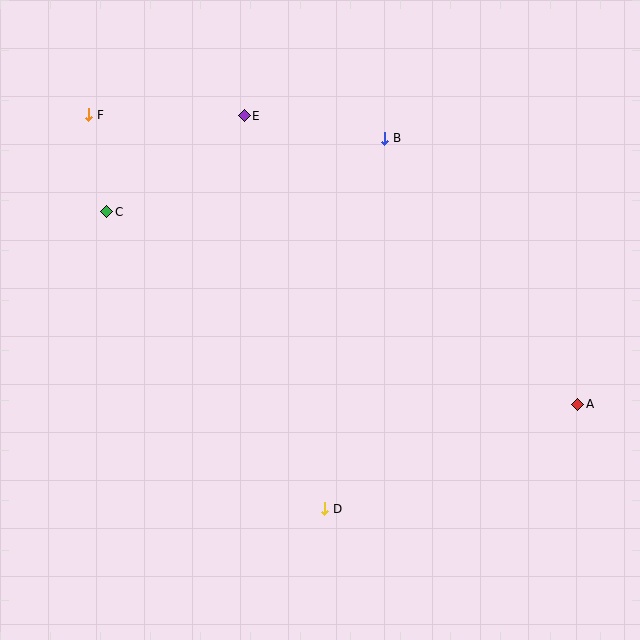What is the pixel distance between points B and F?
The distance between B and F is 297 pixels.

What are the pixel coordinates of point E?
Point E is at (244, 116).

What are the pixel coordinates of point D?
Point D is at (324, 509).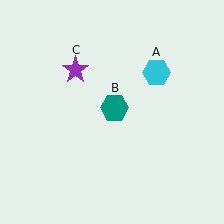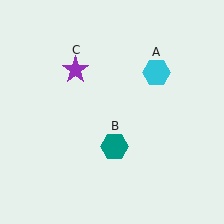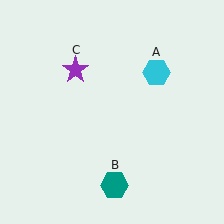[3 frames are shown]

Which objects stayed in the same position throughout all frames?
Cyan hexagon (object A) and purple star (object C) remained stationary.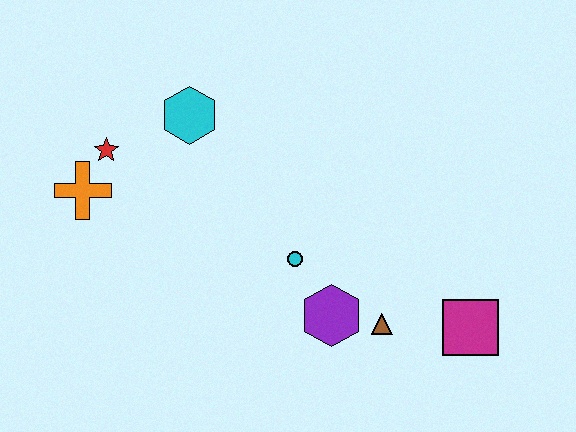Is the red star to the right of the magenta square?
No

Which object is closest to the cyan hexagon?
The red star is closest to the cyan hexagon.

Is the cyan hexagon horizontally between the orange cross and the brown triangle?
Yes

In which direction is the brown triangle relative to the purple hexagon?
The brown triangle is to the right of the purple hexagon.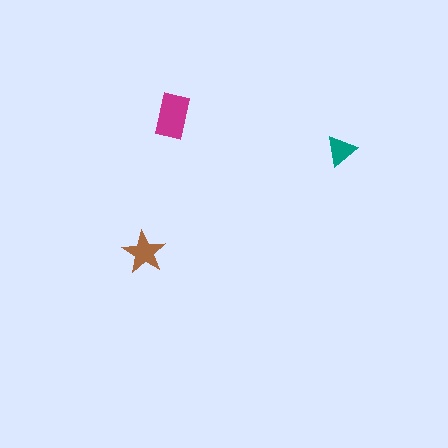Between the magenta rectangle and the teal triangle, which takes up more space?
The magenta rectangle.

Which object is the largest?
The magenta rectangle.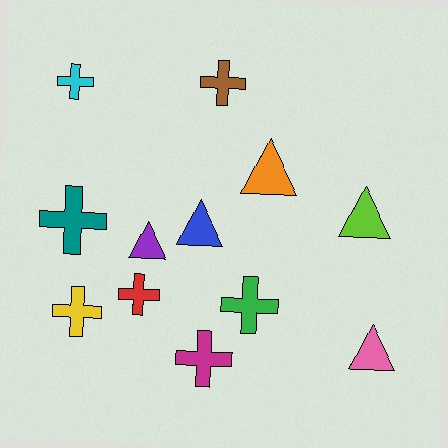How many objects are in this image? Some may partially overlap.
There are 12 objects.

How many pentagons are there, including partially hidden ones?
There are no pentagons.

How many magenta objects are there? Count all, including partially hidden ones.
There is 1 magenta object.